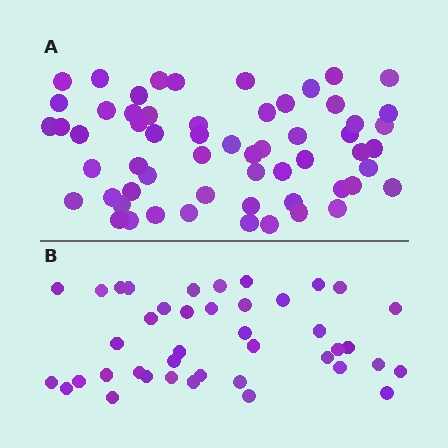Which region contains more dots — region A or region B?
Region A (the top region) has more dots.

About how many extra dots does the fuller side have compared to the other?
Region A has approximately 20 more dots than region B.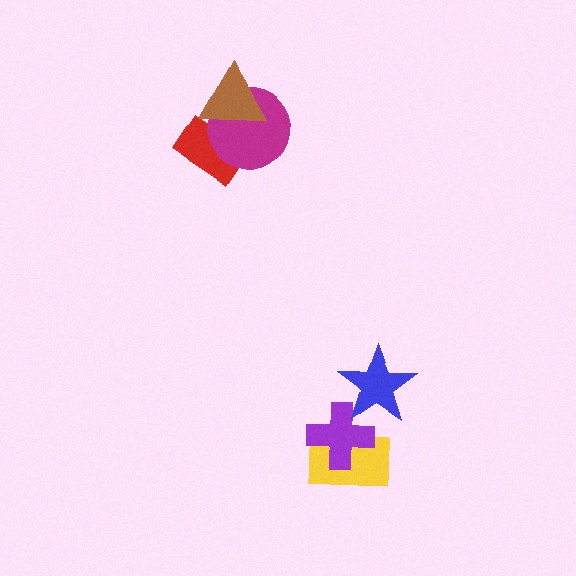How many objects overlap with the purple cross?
2 objects overlap with the purple cross.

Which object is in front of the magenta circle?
The brown triangle is in front of the magenta circle.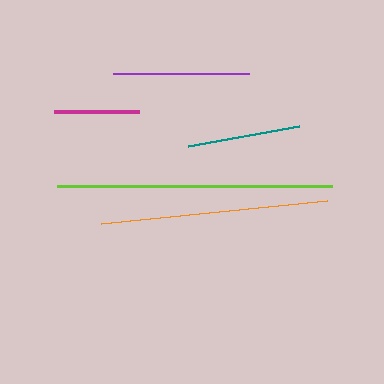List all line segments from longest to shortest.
From longest to shortest: lime, orange, purple, teal, magenta.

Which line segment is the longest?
The lime line is the longest at approximately 275 pixels.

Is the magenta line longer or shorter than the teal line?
The teal line is longer than the magenta line.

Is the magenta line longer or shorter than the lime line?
The lime line is longer than the magenta line.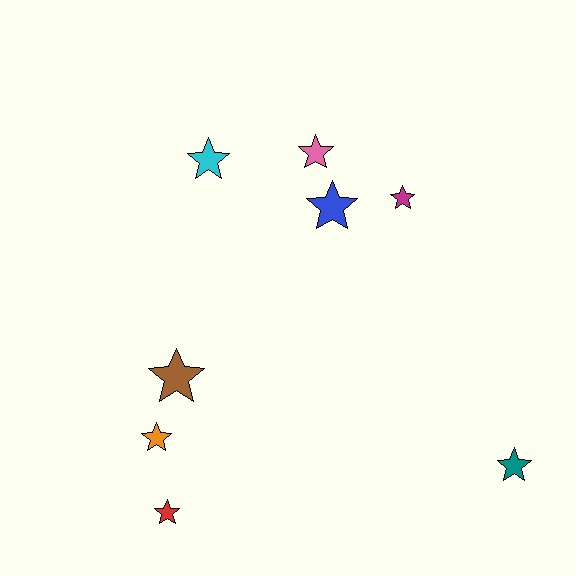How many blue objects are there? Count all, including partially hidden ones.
There is 1 blue object.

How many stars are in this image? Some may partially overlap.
There are 8 stars.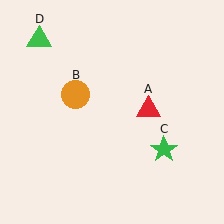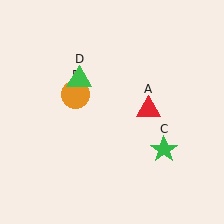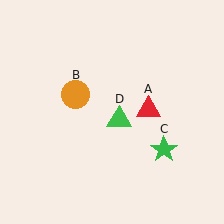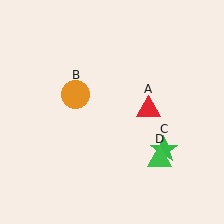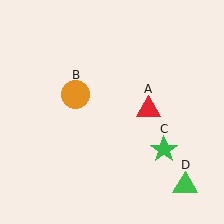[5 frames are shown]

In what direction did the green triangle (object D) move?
The green triangle (object D) moved down and to the right.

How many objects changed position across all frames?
1 object changed position: green triangle (object D).